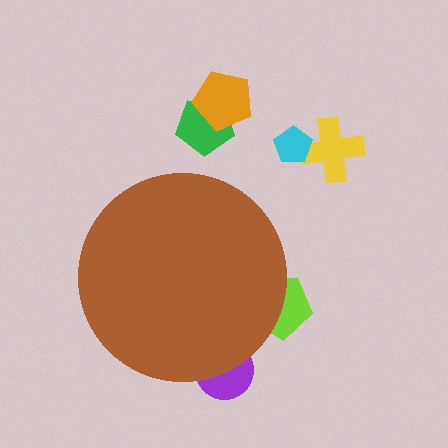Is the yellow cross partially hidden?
No, the yellow cross is fully visible.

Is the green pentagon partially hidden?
No, the green pentagon is fully visible.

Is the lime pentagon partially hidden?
Yes, the lime pentagon is partially hidden behind the brown circle.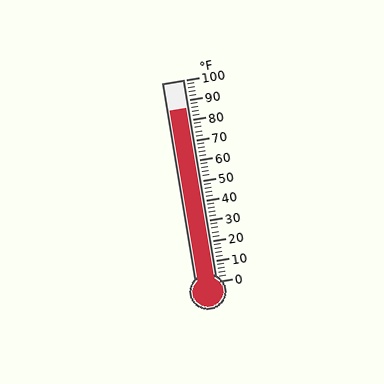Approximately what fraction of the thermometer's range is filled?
The thermometer is filled to approximately 85% of its range.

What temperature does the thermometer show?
The thermometer shows approximately 86°F.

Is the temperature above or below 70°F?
The temperature is above 70°F.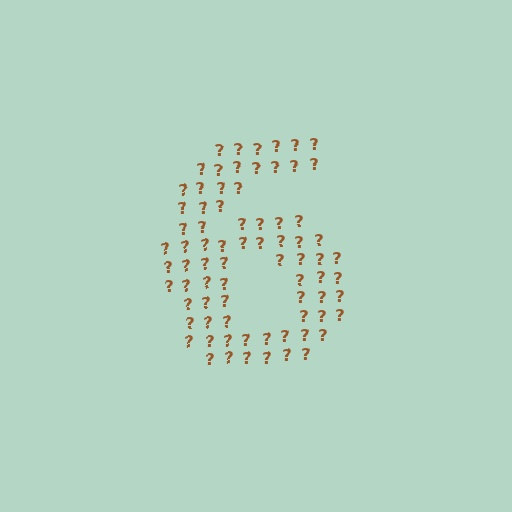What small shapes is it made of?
It is made of small question marks.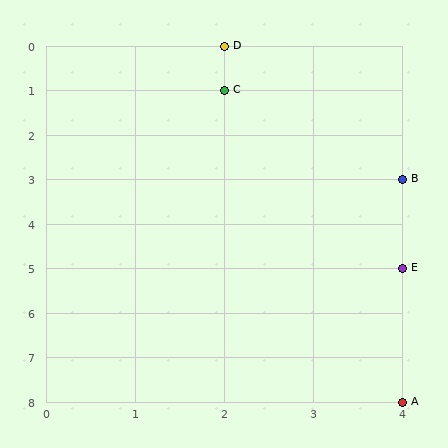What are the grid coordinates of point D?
Point D is at grid coordinates (2, 0).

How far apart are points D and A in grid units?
Points D and A are 2 columns and 8 rows apart (about 8.2 grid units diagonally).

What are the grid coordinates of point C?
Point C is at grid coordinates (2, 1).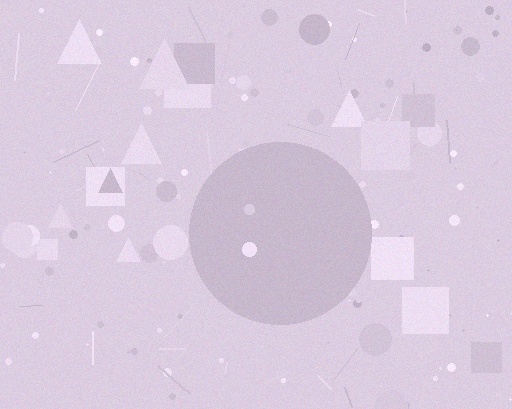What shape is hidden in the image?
A circle is hidden in the image.